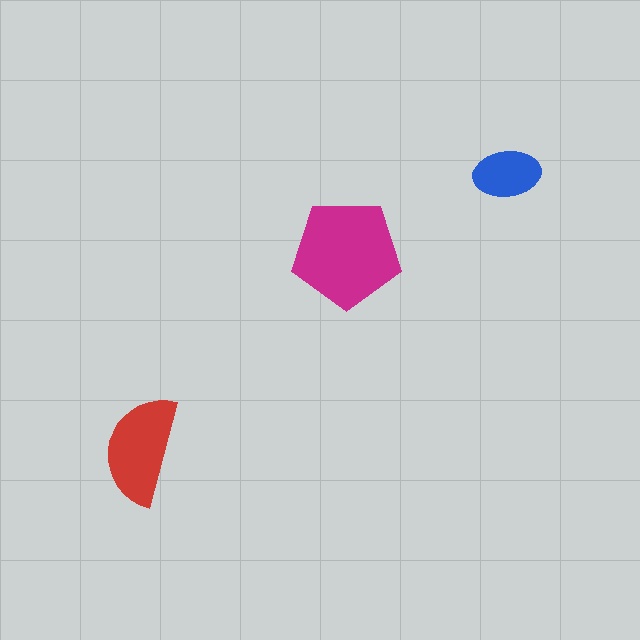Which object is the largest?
The magenta pentagon.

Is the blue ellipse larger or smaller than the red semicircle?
Smaller.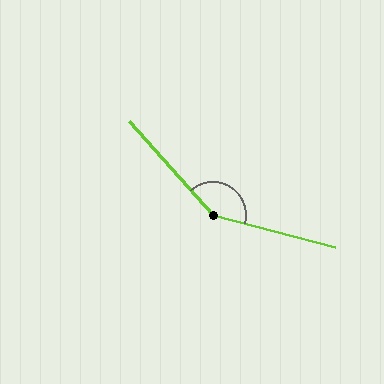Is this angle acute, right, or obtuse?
It is obtuse.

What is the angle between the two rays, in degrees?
Approximately 147 degrees.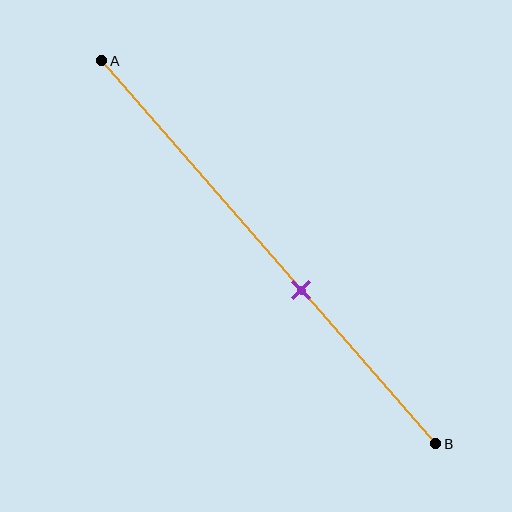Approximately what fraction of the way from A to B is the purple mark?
The purple mark is approximately 60% of the way from A to B.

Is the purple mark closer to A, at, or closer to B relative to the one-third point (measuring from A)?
The purple mark is closer to point B than the one-third point of segment AB.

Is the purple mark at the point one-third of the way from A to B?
No, the mark is at about 60% from A, not at the 33% one-third point.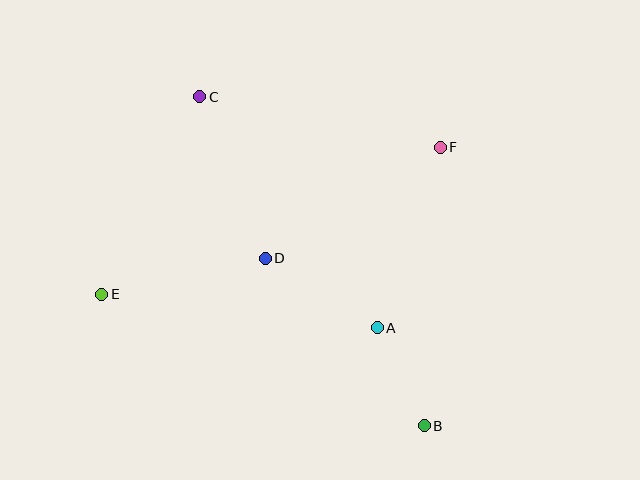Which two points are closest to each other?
Points A and B are closest to each other.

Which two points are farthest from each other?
Points B and C are farthest from each other.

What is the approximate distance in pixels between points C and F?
The distance between C and F is approximately 246 pixels.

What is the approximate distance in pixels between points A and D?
The distance between A and D is approximately 132 pixels.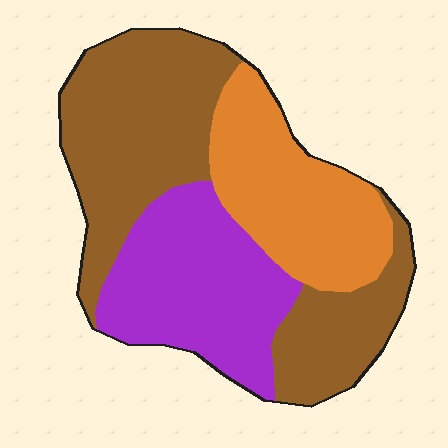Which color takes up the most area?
Brown, at roughly 45%.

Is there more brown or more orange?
Brown.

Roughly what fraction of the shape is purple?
Purple covers 29% of the shape.